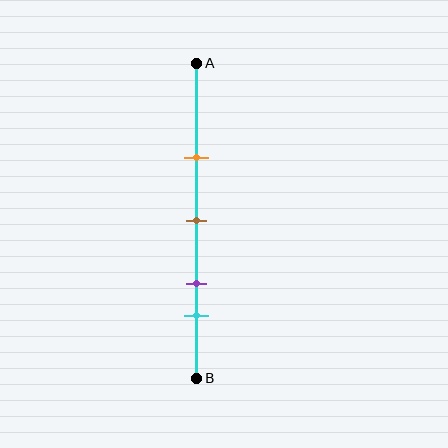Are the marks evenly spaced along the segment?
No, the marks are not evenly spaced.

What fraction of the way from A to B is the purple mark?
The purple mark is approximately 70% (0.7) of the way from A to B.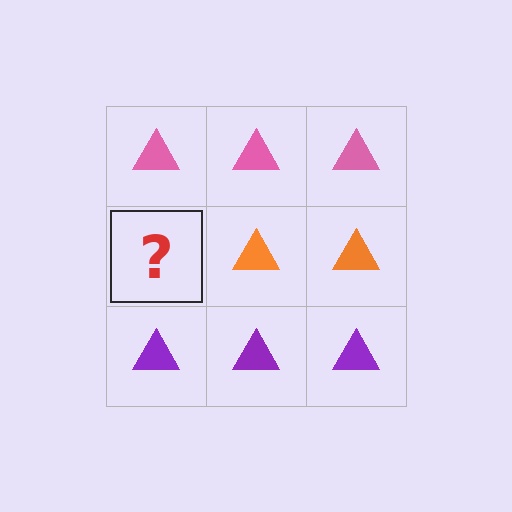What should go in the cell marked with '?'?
The missing cell should contain an orange triangle.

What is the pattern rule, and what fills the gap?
The rule is that each row has a consistent color. The gap should be filled with an orange triangle.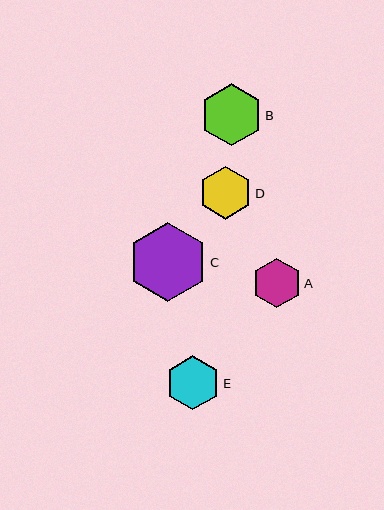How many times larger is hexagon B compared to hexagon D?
Hexagon B is approximately 1.2 times the size of hexagon D.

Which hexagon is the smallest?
Hexagon A is the smallest with a size of approximately 49 pixels.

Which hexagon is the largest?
Hexagon C is the largest with a size of approximately 79 pixels.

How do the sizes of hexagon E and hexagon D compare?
Hexagon E and hexagon D are approximately the same size.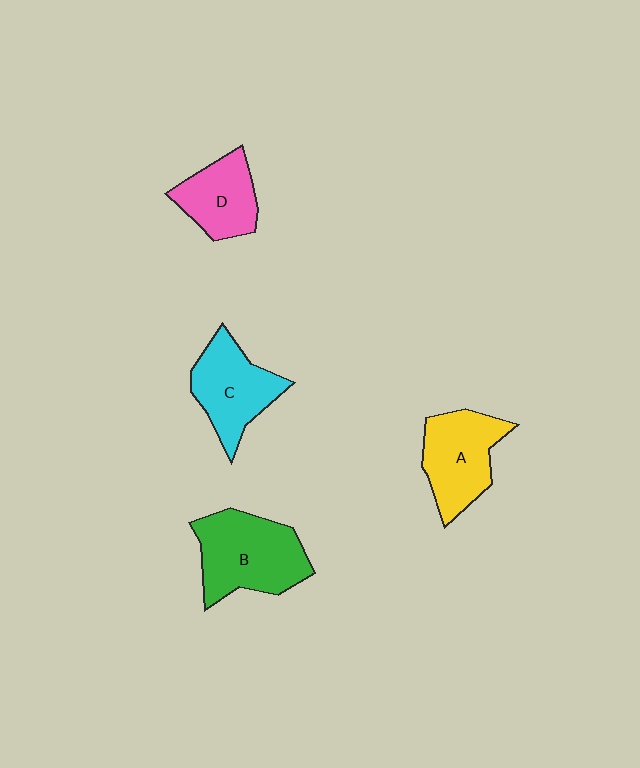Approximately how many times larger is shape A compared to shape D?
Approximately 1.2 times.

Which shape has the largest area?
Shape B (green).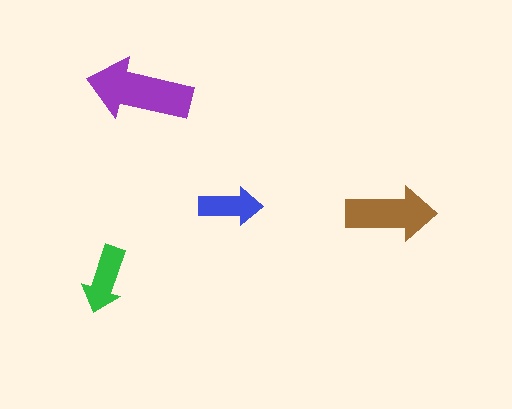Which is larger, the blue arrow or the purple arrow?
The purple one.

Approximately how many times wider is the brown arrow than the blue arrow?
About 1.5 times wider.